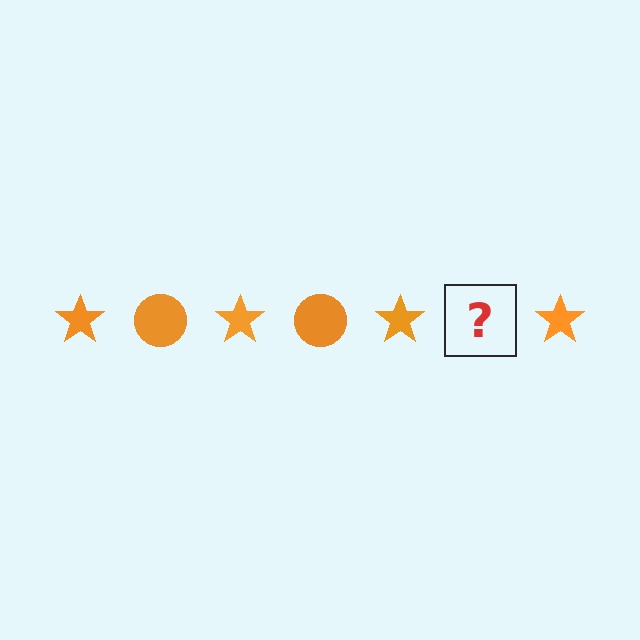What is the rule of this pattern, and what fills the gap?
The rule is that the pattern cycles through star, circle shapes in orange. The gap should be filled with an orange circle.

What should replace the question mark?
The question mark should be replaced with an orange circle.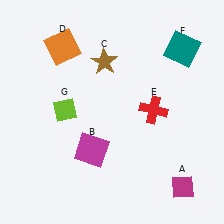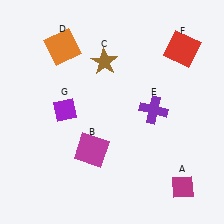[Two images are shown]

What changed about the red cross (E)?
In Image 1, E is red. In Image 2, it changed to purple.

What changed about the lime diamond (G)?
In Image 1, G is lime. In Image 2, it changed to purple.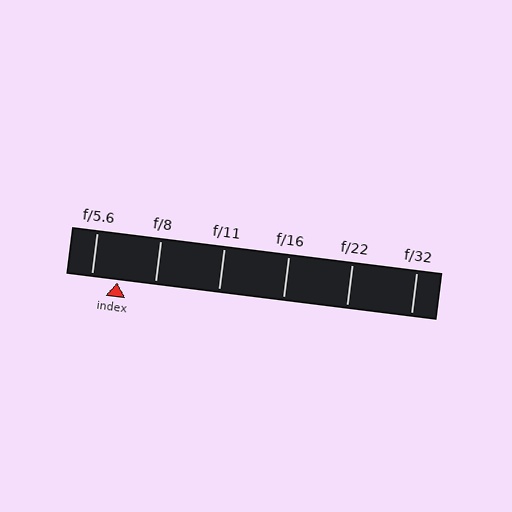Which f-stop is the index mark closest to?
The index mark is closest to f/5.6.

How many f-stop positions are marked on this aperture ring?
There are 6 f-stop positions marked.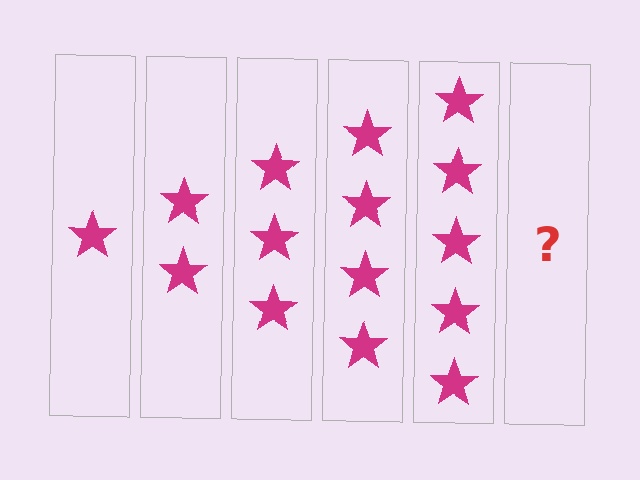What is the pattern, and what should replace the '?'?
The pattern is that each step adds one more star. The '?' should be 6 stars.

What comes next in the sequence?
The next element should be 6 stars.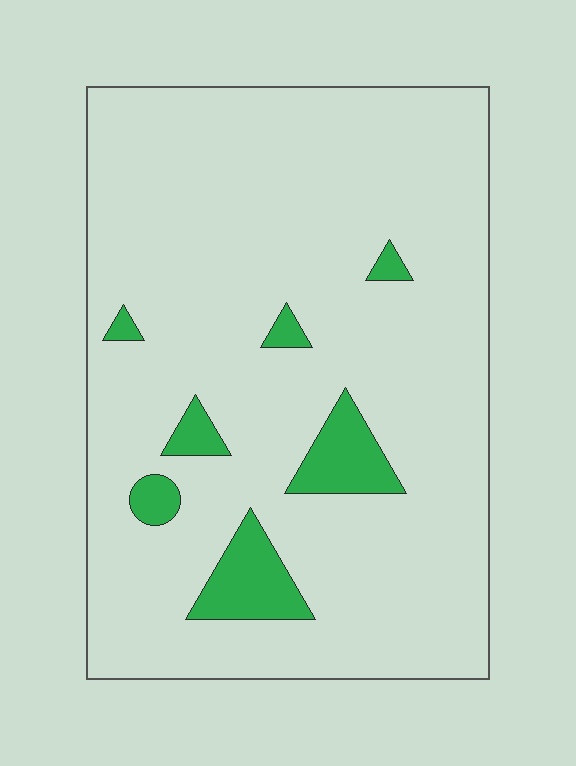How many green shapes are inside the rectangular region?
7.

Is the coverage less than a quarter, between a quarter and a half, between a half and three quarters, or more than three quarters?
Less than a quarter.